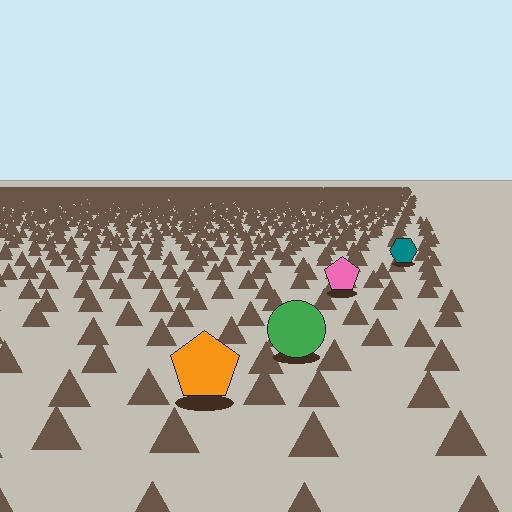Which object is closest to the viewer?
The orange pentagon is closest. The texture marks near it are larger and more spread out.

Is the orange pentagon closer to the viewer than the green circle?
Yes. The orange pentagon is closer — you can tell from the texture gradient: the ground texture is coarser near it.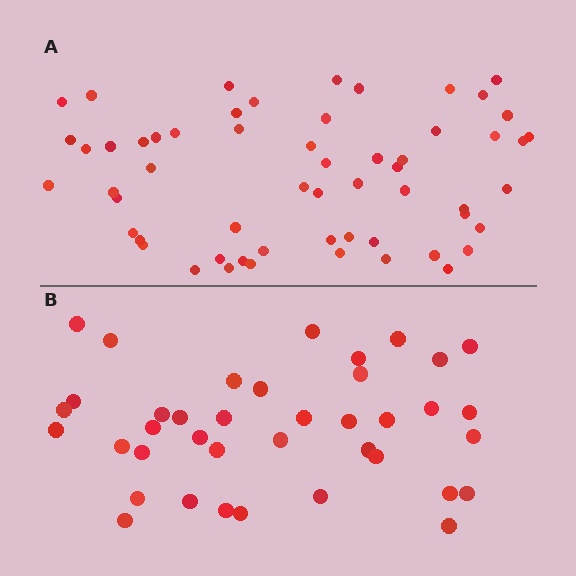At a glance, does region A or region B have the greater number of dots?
Region A (the top region) has more dots.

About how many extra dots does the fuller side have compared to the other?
Region A has approximately 20 more dots than region B.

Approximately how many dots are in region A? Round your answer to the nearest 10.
About 60 dots. (The exact count is 58, which rounds to 60.)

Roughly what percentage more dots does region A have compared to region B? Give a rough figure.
About 50% more.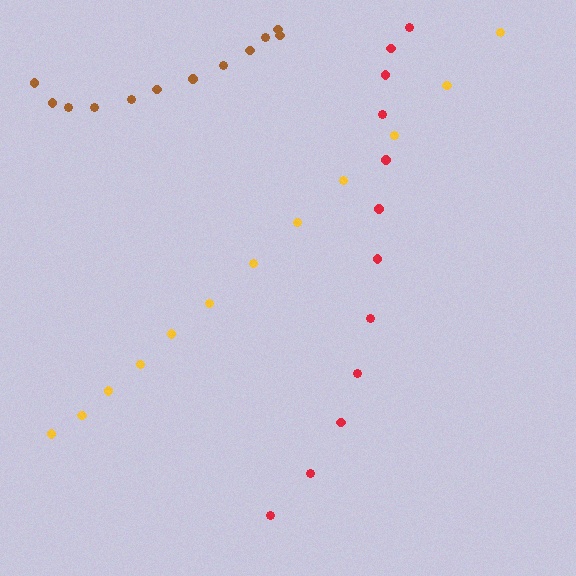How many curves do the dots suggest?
There are 3 distinct paths.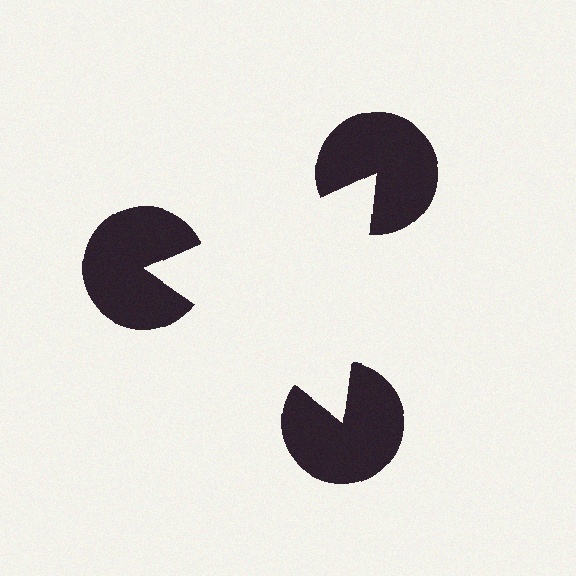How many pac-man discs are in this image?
There are 3 — one at each vertex of the illusory triangle.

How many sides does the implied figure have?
3 sides.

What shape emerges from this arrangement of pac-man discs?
An illusory triangle — its edges are inferred from the aligned wedge cuts in the pac-man discs, not physically drawn.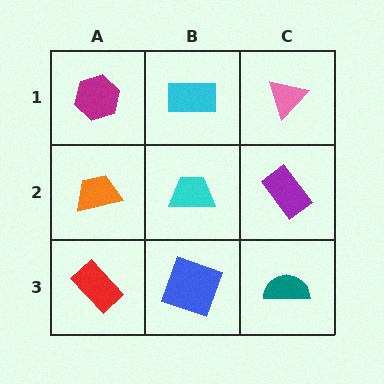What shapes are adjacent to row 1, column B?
A cyan trapezoid (row 2, column B), a magenta hexagon (row 1, column A), a pink triangle (row 1, column C).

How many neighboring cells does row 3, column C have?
2.